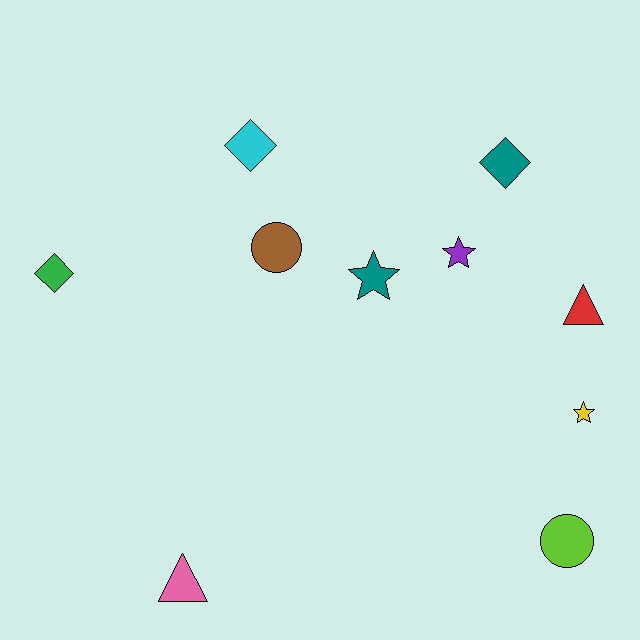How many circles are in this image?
There are 2 circles.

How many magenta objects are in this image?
There are no magenta objects.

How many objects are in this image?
There are 10 objects.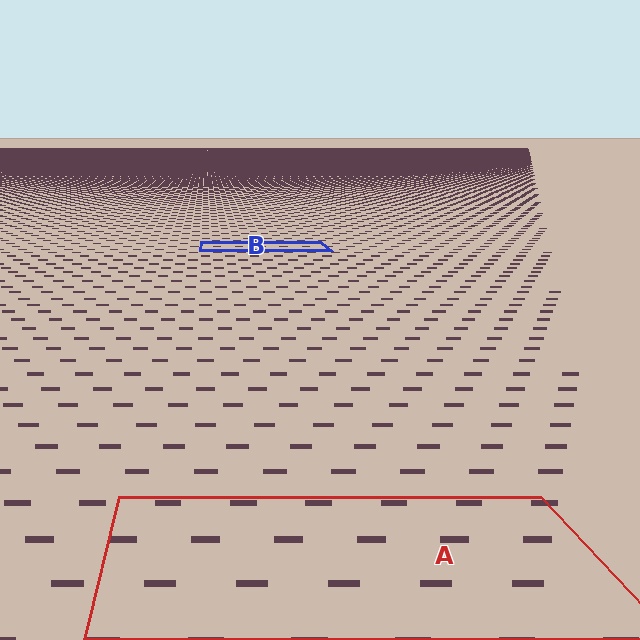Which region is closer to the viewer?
Region A is closer. The texture elements there are larger and more spread out.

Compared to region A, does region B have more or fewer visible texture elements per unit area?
Region B has more texture elements per unit area — they are packed more densely because it is farther away.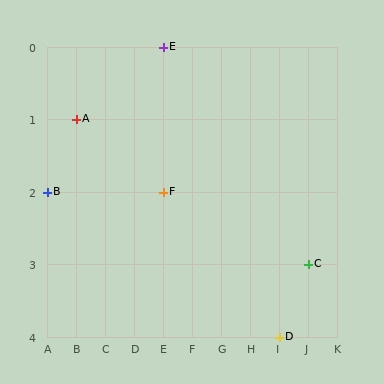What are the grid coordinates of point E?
Point E is at grid coordinates (E, 0).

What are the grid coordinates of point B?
Point B is at grid coordinates (A, 2).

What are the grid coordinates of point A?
Point A is at grid coordinates (B, 1).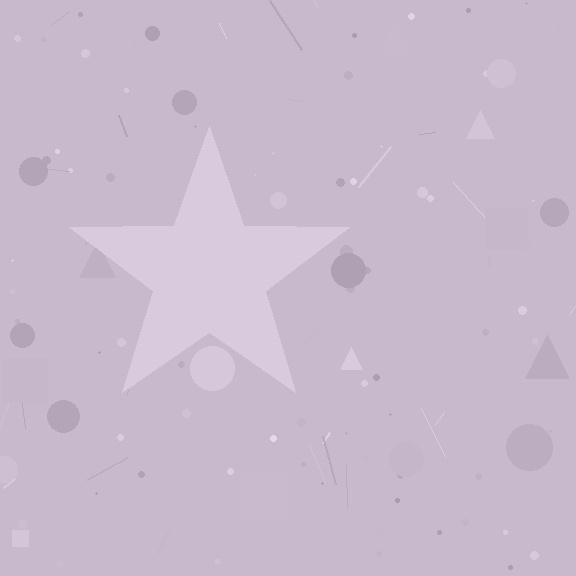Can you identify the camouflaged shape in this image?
The camouflaged shape is a star.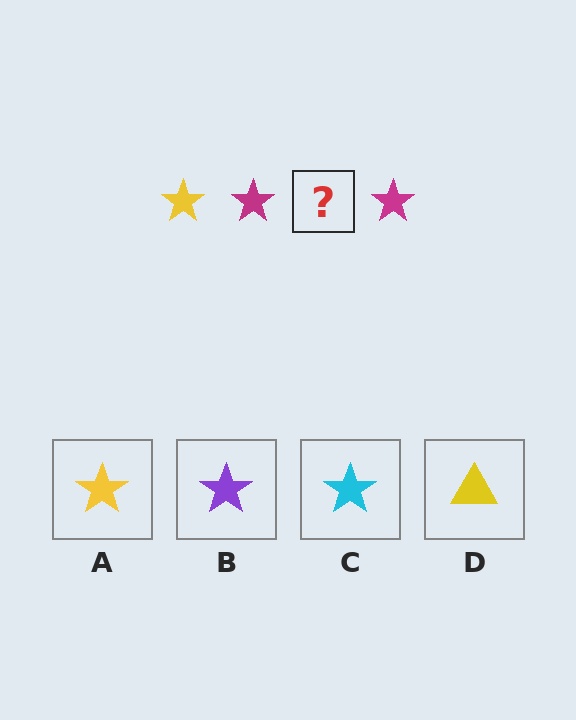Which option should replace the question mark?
Option A.